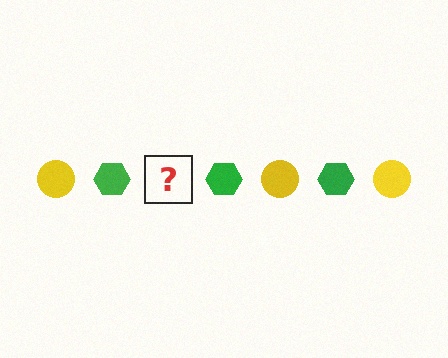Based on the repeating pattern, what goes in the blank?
The blank should be a yellow circle.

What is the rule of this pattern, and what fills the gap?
The rule is that the pattern alternates between yellow circle and green hexagon. The gap should be filled with a yellow circle.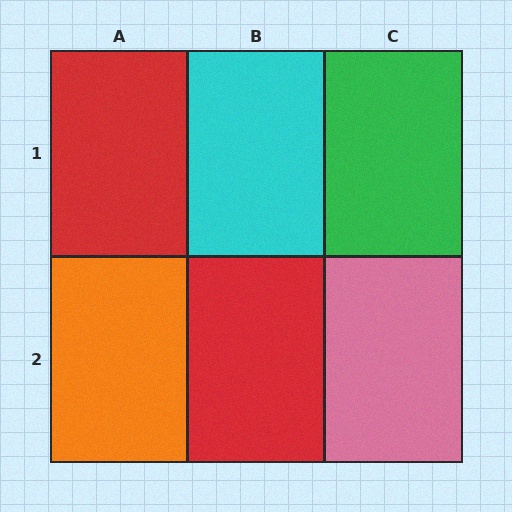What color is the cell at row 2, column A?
Orange.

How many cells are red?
2 cells are red.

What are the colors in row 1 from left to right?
Red, cyan, green.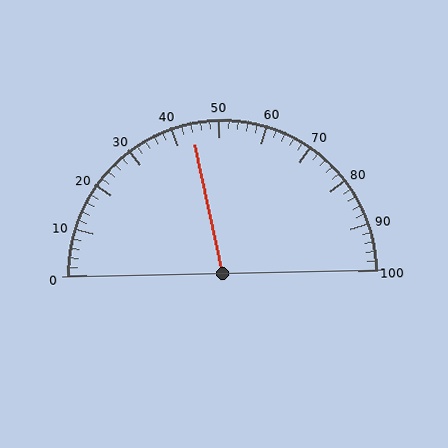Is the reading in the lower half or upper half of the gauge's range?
The reading is in the lower half of the range (0 to 100).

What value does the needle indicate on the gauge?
The needle indicates approximately 44.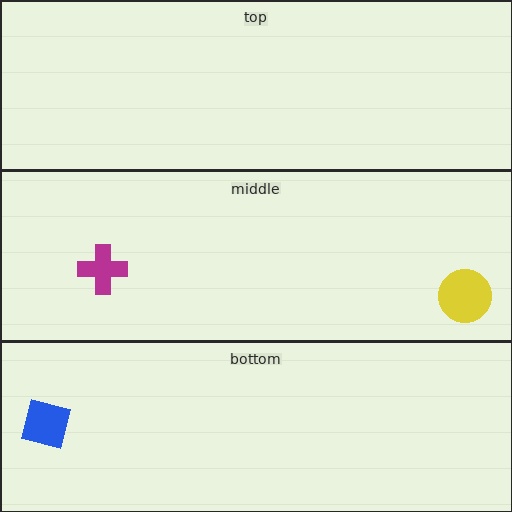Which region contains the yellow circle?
The middle region.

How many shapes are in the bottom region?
1.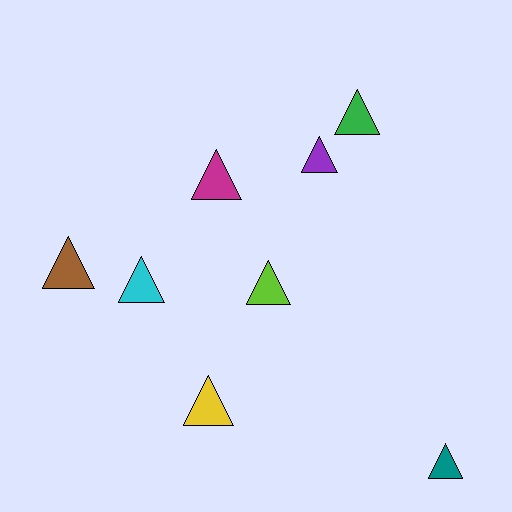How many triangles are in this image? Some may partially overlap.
There are 8 triangles.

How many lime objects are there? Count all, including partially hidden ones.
There is 1 lime object.